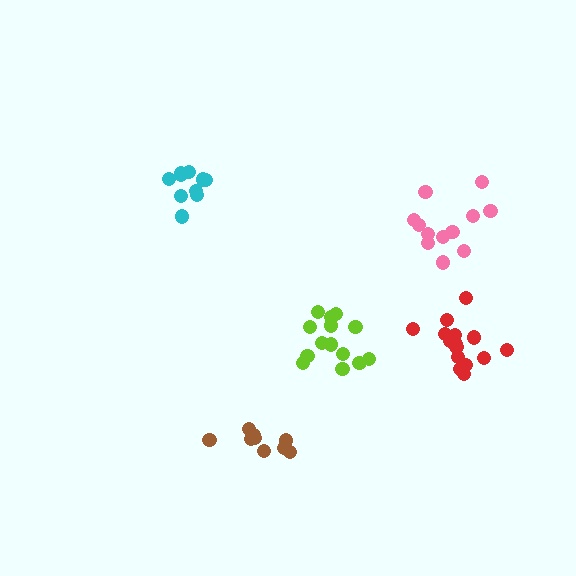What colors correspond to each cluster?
The clusters are colored: lime, cyan, brown, pink, red.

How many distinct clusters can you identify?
There are 5 distinct clusters.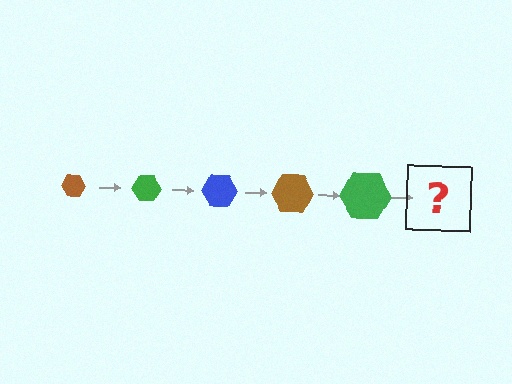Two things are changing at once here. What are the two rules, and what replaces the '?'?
The two rules are that the hexagon grows larger each step and the color cycles through brown, green, and blue. The '?' should be a blue hexagon, larger than the previous one.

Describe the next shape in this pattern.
It should be a blue hexagon, larger than the previous one.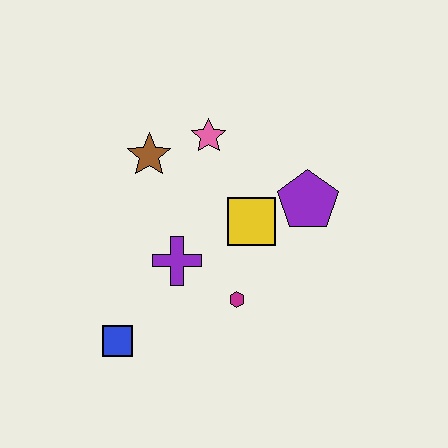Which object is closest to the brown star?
The pink star is closest to the brown star.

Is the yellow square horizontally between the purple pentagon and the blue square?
Yes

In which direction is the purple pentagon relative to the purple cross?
The purple pentagon is to the right of the purple cross.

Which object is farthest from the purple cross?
The purple pentagon is farthest from the purple cross.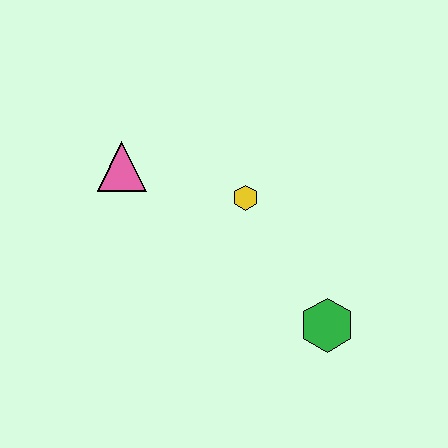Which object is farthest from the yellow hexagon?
The green hexagon is farthest from the yellow hexagon.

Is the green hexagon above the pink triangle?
No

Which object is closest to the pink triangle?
The yellow hexagon is closest to the pink triangle.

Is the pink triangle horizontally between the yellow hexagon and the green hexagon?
No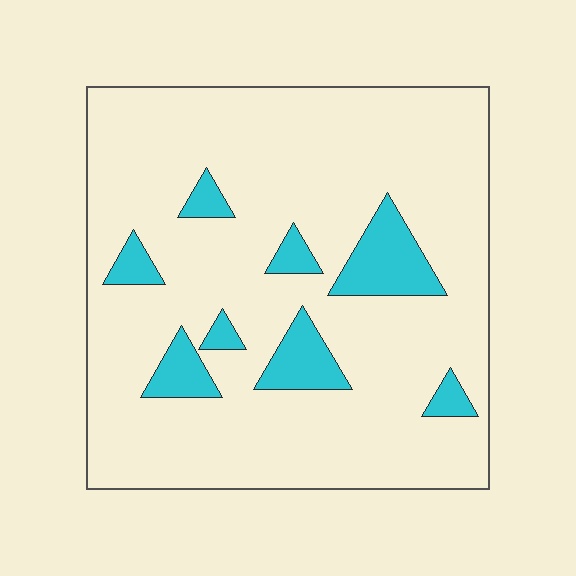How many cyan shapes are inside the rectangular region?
8.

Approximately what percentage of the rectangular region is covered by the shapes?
Approximately 15%.